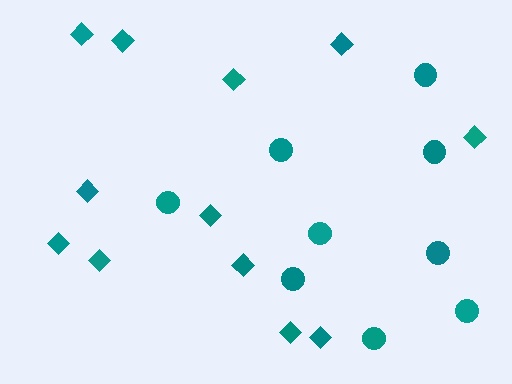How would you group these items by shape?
There are 2 groups: one group of diamonds (12) and one group of circles (9).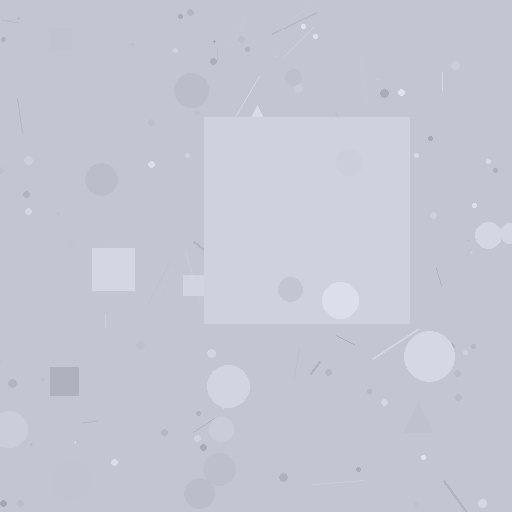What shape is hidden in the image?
A square is hidden in the image.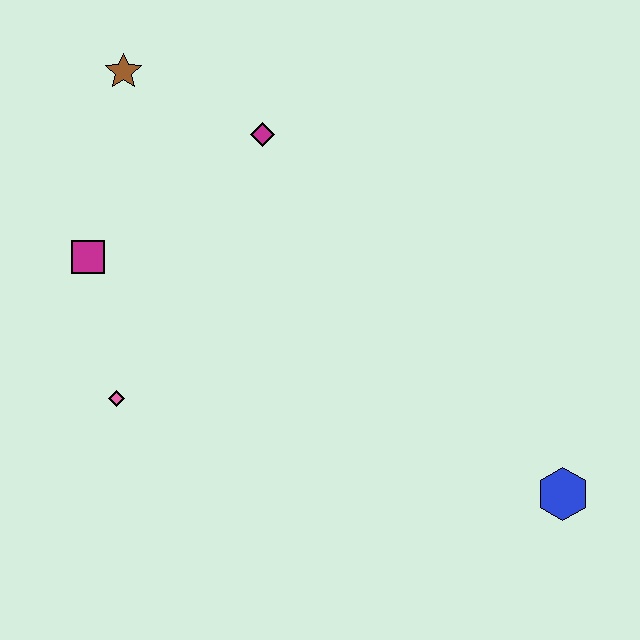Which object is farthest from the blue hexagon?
The brown star is farthest from the blue hexagon.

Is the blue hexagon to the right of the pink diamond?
Yes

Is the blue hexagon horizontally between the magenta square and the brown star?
No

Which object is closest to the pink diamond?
The magenta square is closest to the pink diamond.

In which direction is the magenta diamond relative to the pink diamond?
The magenta diamond is above the pink diamond.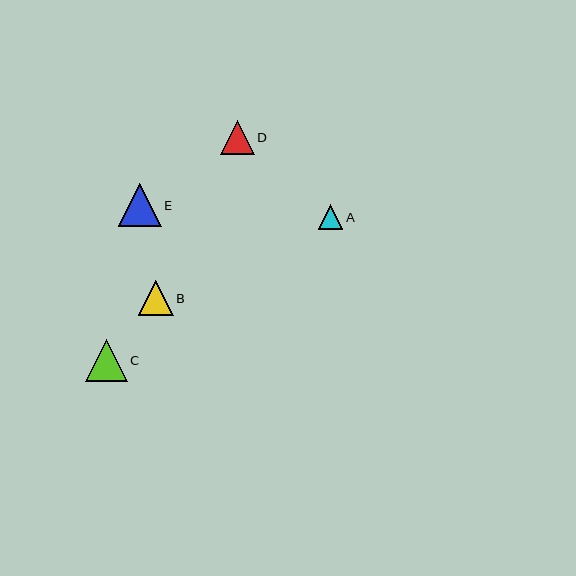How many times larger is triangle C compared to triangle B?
Triangle C is approximately 1.2 times the size of triangle B.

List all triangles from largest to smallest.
From largest to smallest: E, C, B, D, A.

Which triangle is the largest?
Triangle E is the largest with a size of approximately 43 pixels.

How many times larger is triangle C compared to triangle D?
Triangle C is approximately 1.3 times the size of triangle D.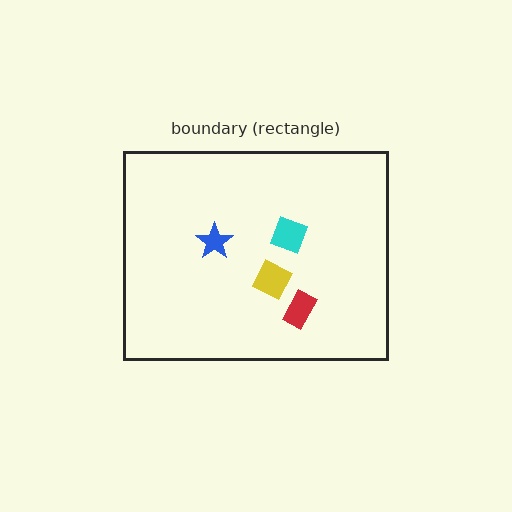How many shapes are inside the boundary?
4 inside, 0 outside.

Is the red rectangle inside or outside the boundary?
Inside.